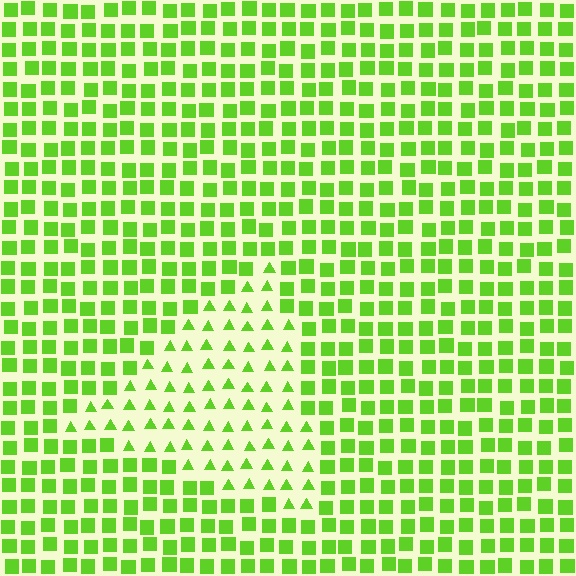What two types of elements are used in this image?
The image uses triangles inside the triangle region and squares outside it.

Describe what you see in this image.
The image is filled with small lime elements arranged in a uniform grid. A triangle-shaped region contains triangles, while the surrounding area contains squares. The boundary is defined purely by the change in element shape.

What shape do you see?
I see a triangle.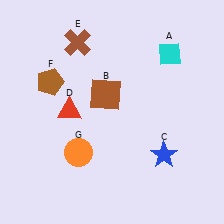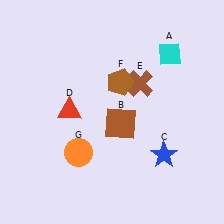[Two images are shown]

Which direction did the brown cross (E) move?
The brown cross (E) moved right.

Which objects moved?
The objects that moved are: the brown square (B), the brown cross (E), the brown pentagon (F).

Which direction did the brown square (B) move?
The brown square (B) moved down.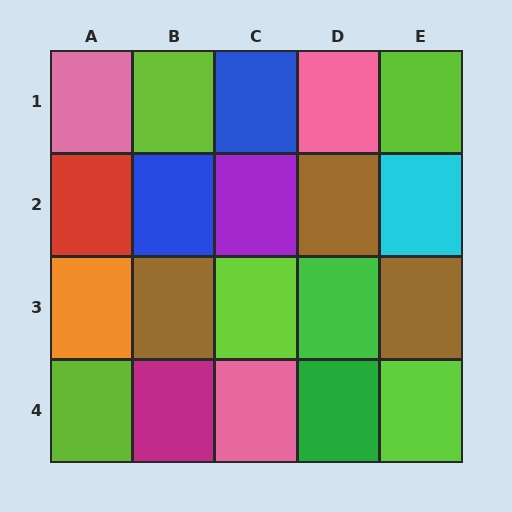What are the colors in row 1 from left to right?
Pink, lime, blue, pink, lime.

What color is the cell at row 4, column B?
Magenta.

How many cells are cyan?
1 cell is cyan.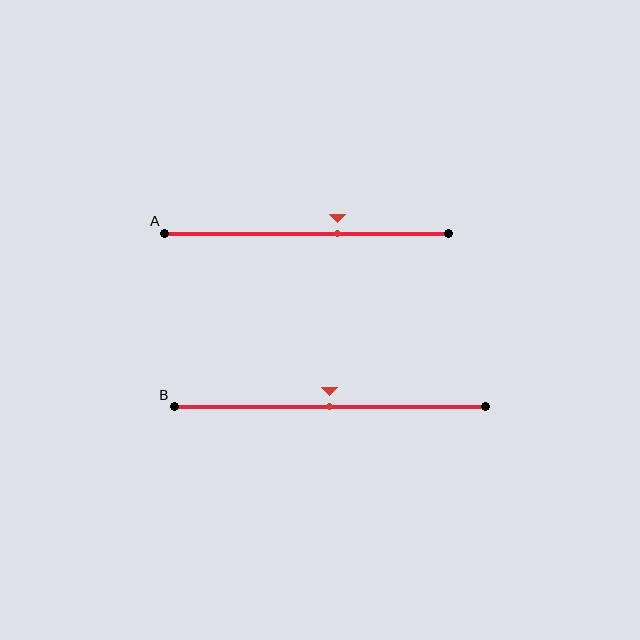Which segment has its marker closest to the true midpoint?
Segment B has its marker closest to the true midpoint.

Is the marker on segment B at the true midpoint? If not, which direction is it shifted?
Yes, the marker on segment B is at the true midpoint.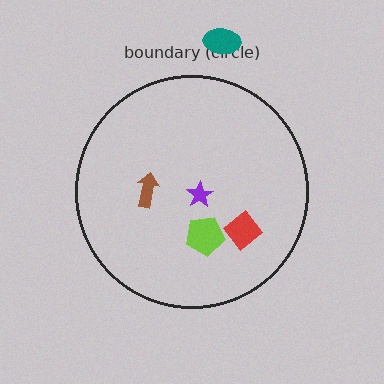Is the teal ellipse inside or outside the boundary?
Outside.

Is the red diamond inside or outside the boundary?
Inside.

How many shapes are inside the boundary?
4 inside, 1 outside.